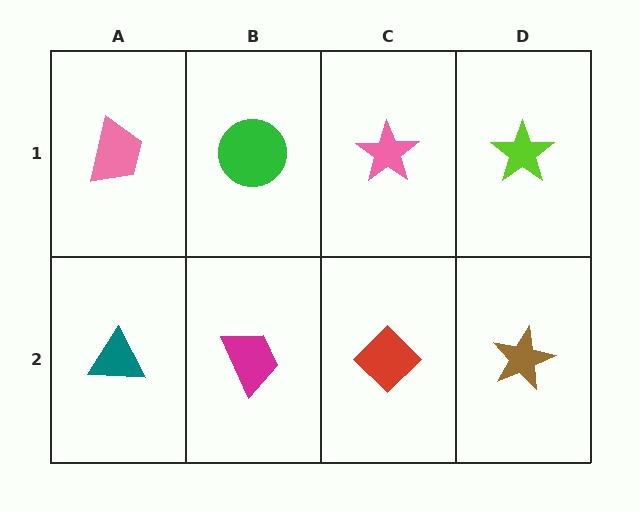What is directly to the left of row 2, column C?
A magenta trapezoid.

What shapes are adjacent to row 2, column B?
A green circle (row 1, column B), a teal triangle (row 2, column A), a red diamond (row 2, column C).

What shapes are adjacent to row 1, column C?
A red diamond (row 2, column C), a green circle (row 1, column B), a lime star (row 1, column D).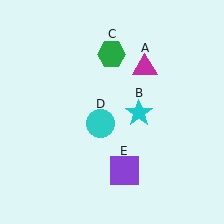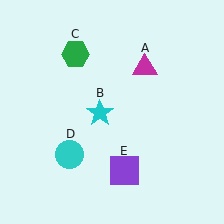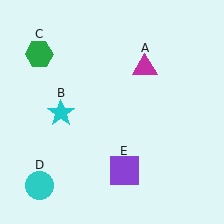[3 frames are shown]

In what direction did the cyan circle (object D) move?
The cyan circle (object D) moved down and to the left.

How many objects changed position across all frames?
3 objects changed position: cyan star (object B), green hexagon (object C), cyan circle (object D).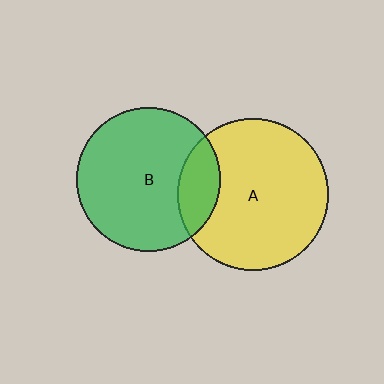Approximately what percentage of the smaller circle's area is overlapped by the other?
Approximately 20%.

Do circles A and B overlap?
Yes.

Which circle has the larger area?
Circle A (yellow).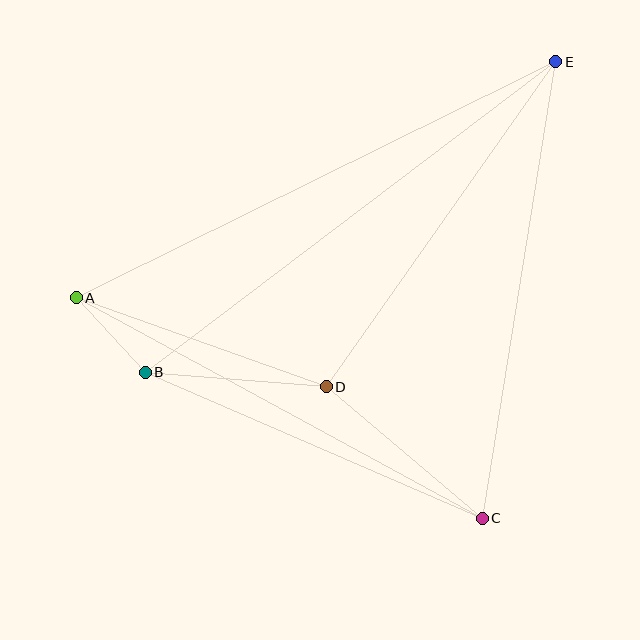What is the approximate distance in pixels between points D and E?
The distance between D and E is approximately 398 pixels.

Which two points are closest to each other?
Points A and B are closest to each other.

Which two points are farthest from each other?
Points A and E are farthest from each other.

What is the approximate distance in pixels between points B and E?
The distance between B and E is approximately 515 pixels.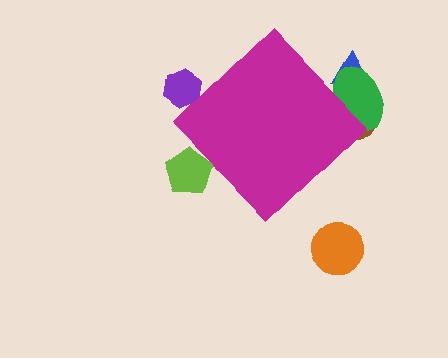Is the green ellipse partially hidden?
Yes, the green ellipse is partially hidden behind the magenta diamond.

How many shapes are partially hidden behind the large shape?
5 shapes are partially hidden.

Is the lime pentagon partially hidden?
Yes, the lime pentagon is partially hidden behind the magenta diamond.